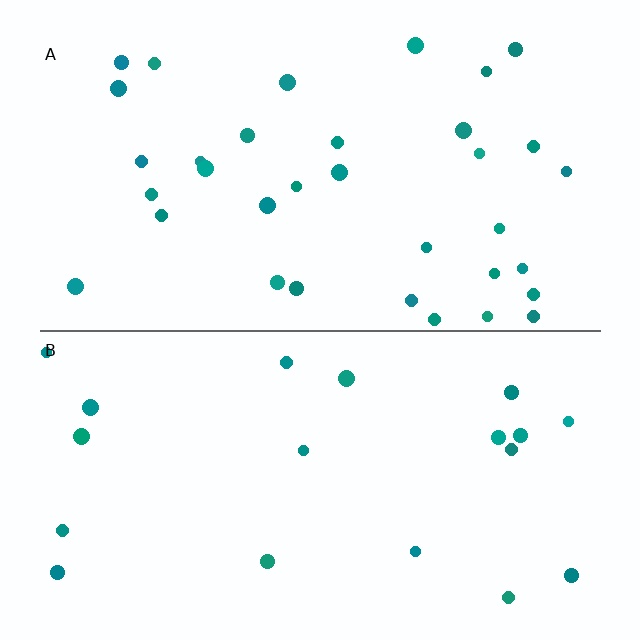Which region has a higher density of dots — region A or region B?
A (the top).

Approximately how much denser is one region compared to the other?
Approximately 1.8× — region A over region B.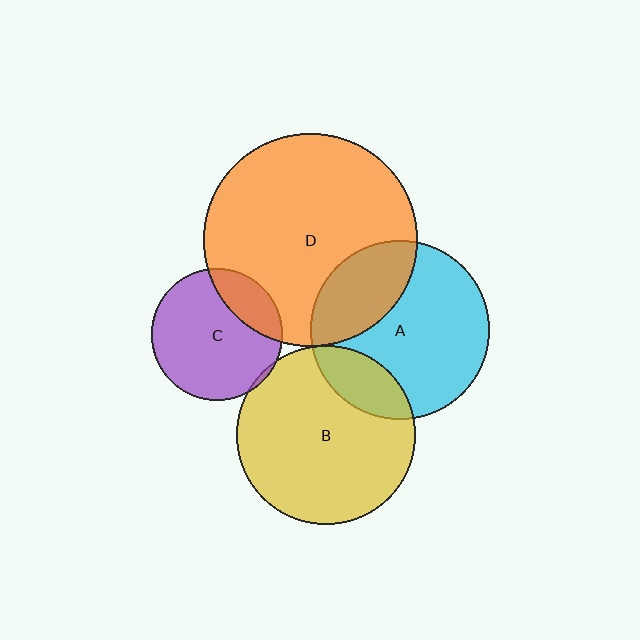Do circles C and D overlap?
Yes.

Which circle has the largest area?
Circle D (orange).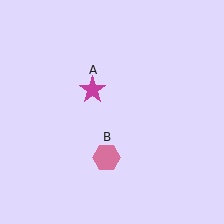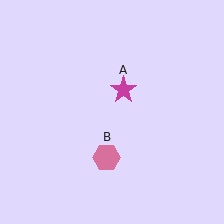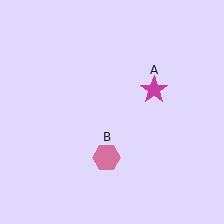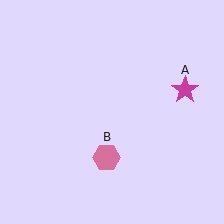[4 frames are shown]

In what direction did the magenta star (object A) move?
The magenta star (object A) moved right.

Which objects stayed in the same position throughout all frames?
Pink hexagon (object B) remained stationary.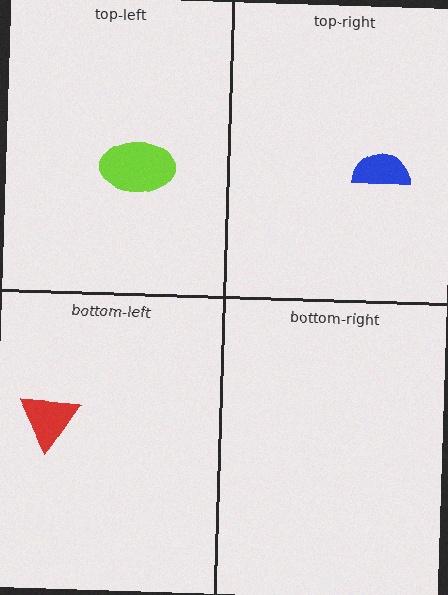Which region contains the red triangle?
The bottom-left region.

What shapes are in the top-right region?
The blue semicircle.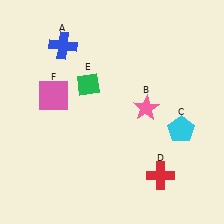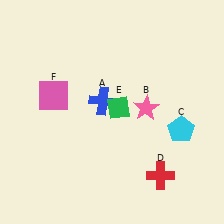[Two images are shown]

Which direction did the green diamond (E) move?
The green diamond (E) moved right.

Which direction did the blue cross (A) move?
The blue cross (A) moved down.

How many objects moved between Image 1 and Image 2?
2 objects moved between the two images.